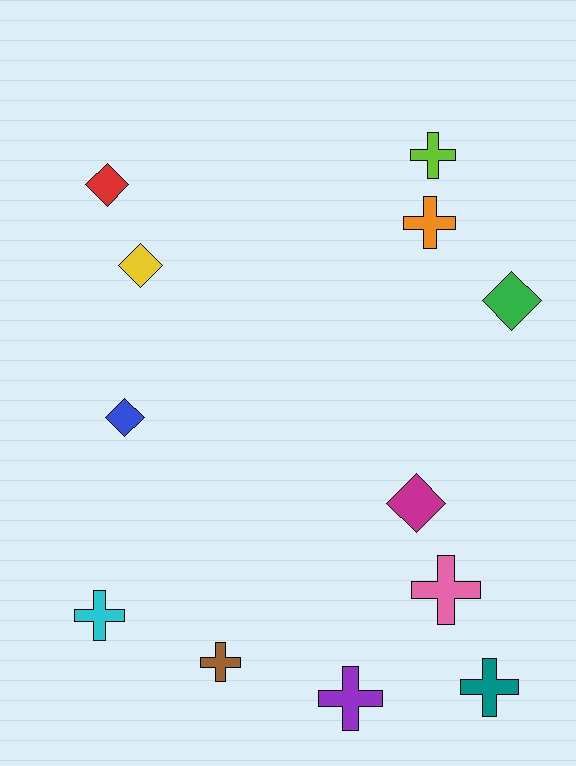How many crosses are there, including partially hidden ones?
There are 7 crosses.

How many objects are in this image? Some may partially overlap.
There are 12 objects.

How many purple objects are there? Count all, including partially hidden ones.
There is 1 purple object.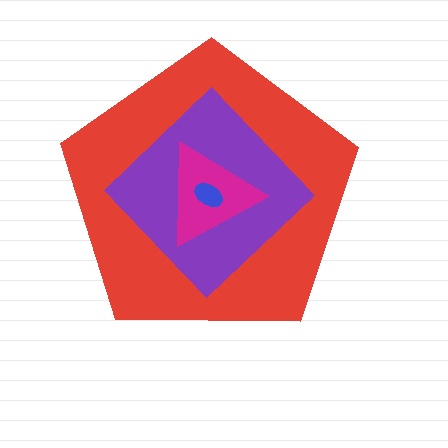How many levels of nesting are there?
4.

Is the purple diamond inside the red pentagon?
Yes.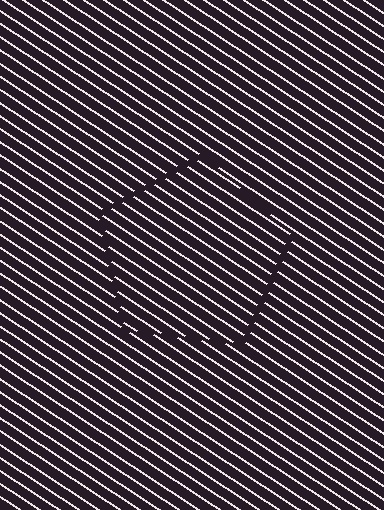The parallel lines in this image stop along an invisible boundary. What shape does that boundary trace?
An illusory pentagon. The interior of the shape contains the same grating, shifted by half a period — the contour is defined by the phase discontinuity where line-ends from the inner and outer gratings abut.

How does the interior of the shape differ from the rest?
The interior of the shape contains the same grating, shifted by half a period — the contour is defined by the phase discontinuity where line-ends from the inner and outer gratings abut.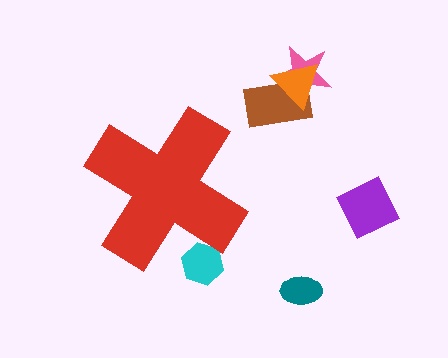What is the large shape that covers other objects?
A red cross.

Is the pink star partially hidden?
No, the pink star is fully visible.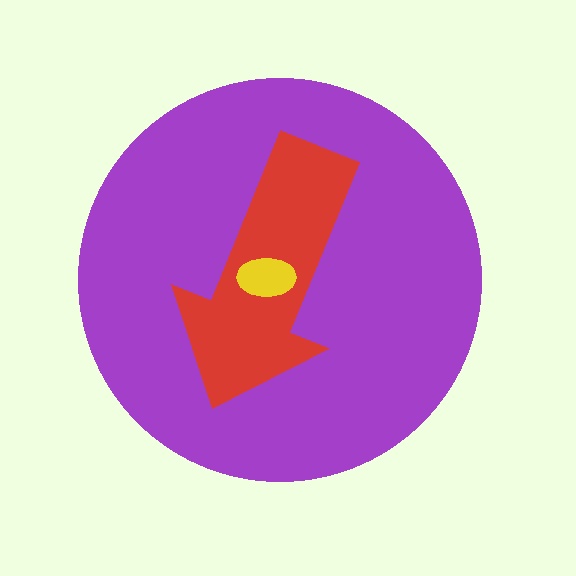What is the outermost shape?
The purple circle.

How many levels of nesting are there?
3.